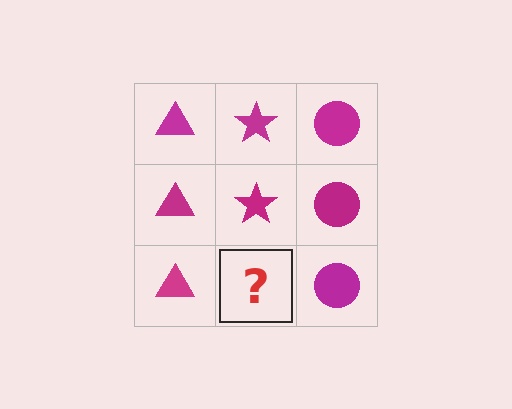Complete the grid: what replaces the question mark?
The question mark should be replaced with a magenta star.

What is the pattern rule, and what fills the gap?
The rule is that each column has a consistent shape. The gap should be filled with a magenta star.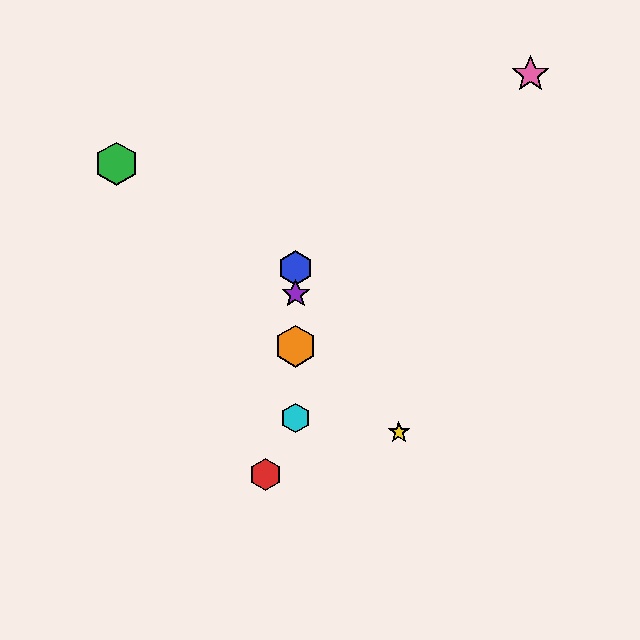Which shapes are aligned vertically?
The blue hexagon, the purple star, the orange hexagon, the cyan hexagon are aligned vertically.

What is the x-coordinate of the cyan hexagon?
The cyan hexagon is at x≈296.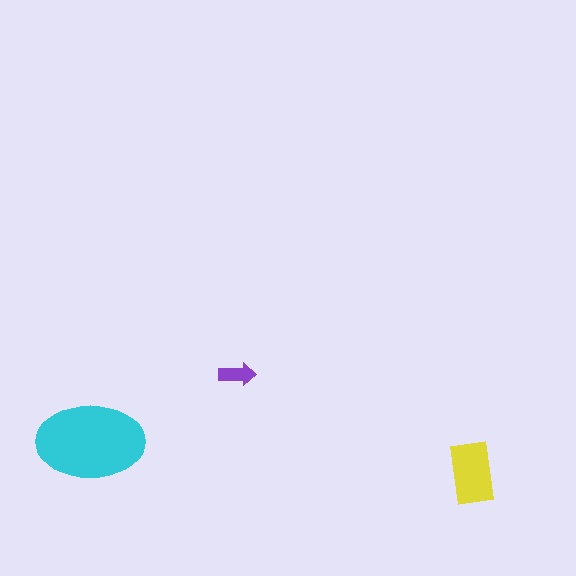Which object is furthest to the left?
The cyan ellipse is leftmost.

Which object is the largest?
The cyan ellipse.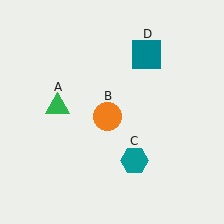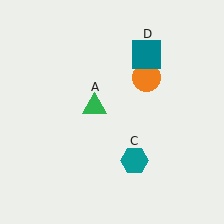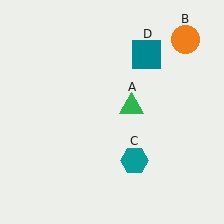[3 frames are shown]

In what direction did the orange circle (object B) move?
The orange circle (object B) moved up and to the right.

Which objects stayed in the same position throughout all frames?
Teal hexagon (object C) and teal square (object D) remained stationary.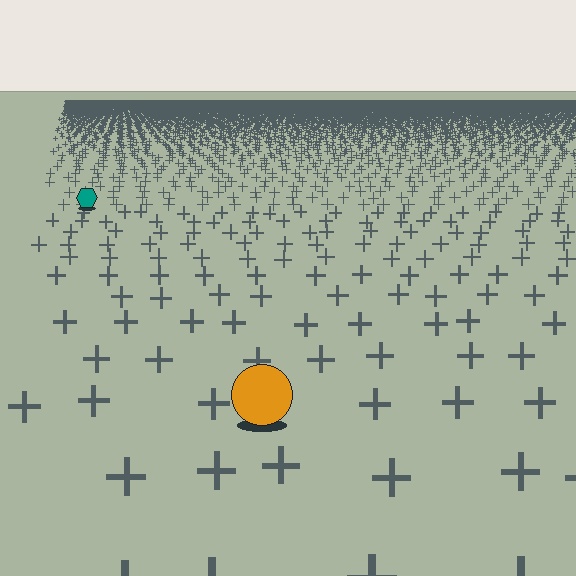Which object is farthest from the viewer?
The teal hexagon is farthest from the viewer. It appears smaller and the ground texture around it is denser.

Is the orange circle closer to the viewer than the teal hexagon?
Yes. The orange circle is closer — you can tell from the texture gradient: the ground texture is coarser near it.